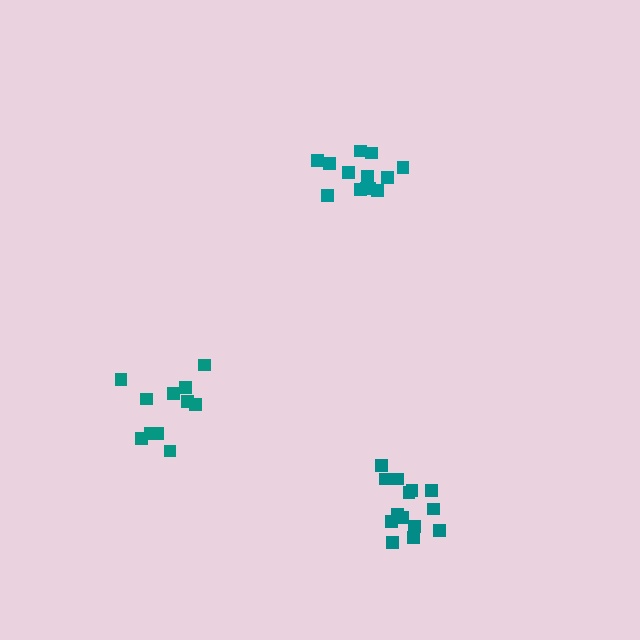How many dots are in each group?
Group 1: 13 dots, Group 2: 11 dots, Group 3: 14 dots (38 total).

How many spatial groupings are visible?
There are 3 spatial groupings.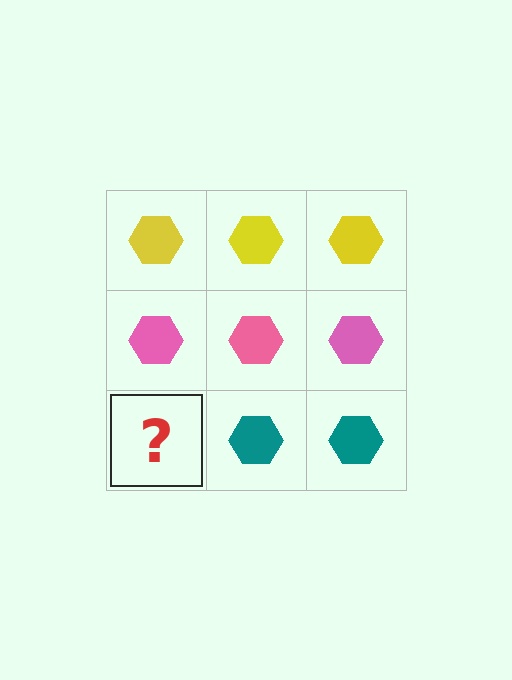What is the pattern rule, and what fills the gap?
The rule is that each row has a consistent color. The gap should be filled with a teal hexagon.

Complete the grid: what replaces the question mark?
The question mark should be replaced with a teal hexagon.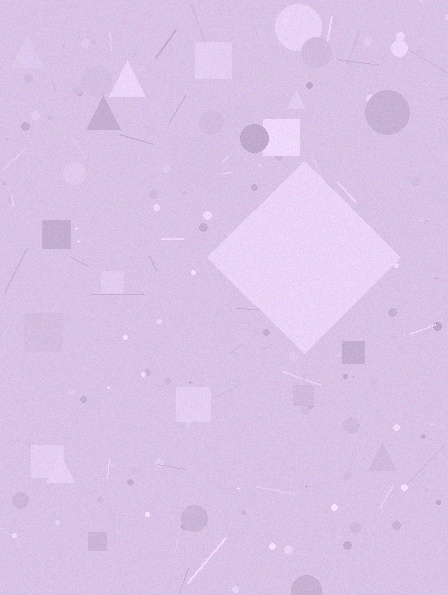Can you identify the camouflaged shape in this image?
The camouflaged shape is a diamond.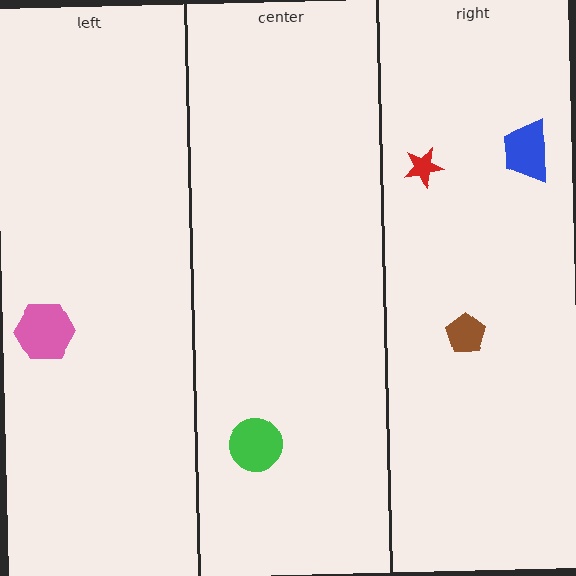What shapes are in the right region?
The blue trapezoid, the brown pentagon, the red star.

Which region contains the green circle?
The center region.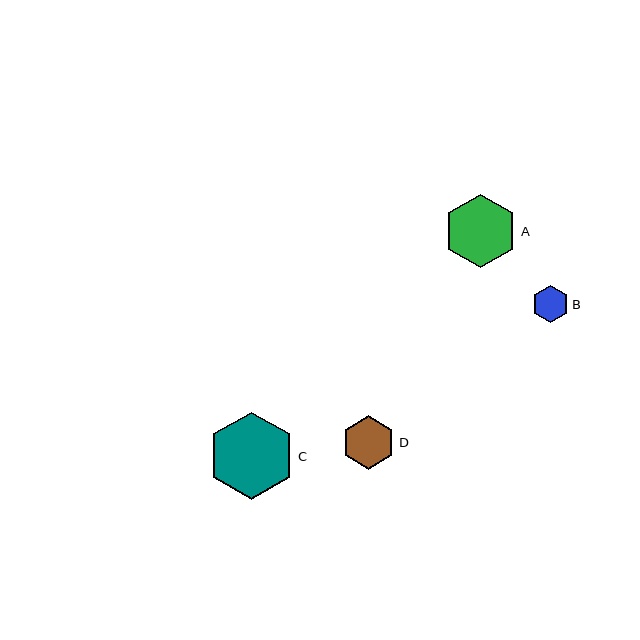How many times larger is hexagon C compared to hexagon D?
Hexagon C is approximately 1.6 times the size of hexagon D.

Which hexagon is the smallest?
Hexagon B is the smallest with a size of approximately 37 pixels.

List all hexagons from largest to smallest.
From largest to smallest: C, A, D, B.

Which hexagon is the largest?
Hexagon C is the largest with a size of approximately 87 pixels.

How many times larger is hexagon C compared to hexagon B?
Hexagon C is approximately 2.4 times the size of hexagon B.